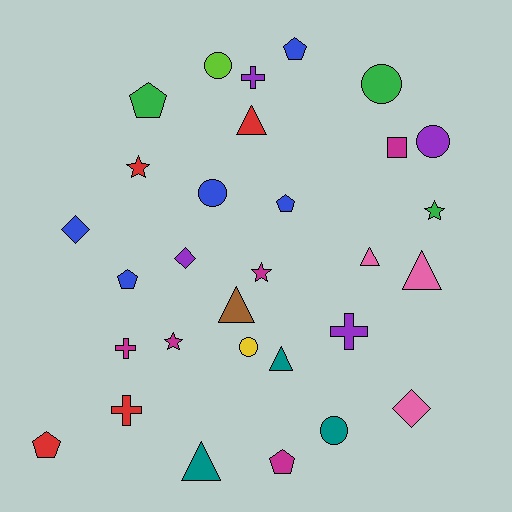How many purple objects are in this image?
There are 4 purple objects.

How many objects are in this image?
There are 30 objects.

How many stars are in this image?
There are 4 stars.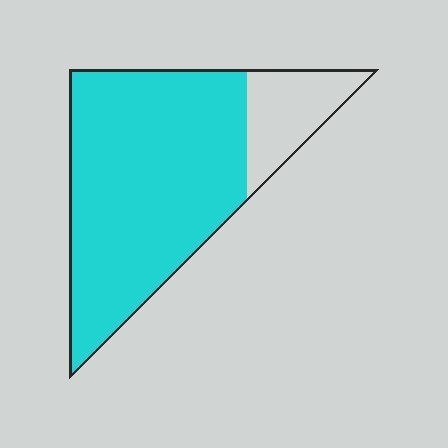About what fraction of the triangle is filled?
About five sixths (5/6).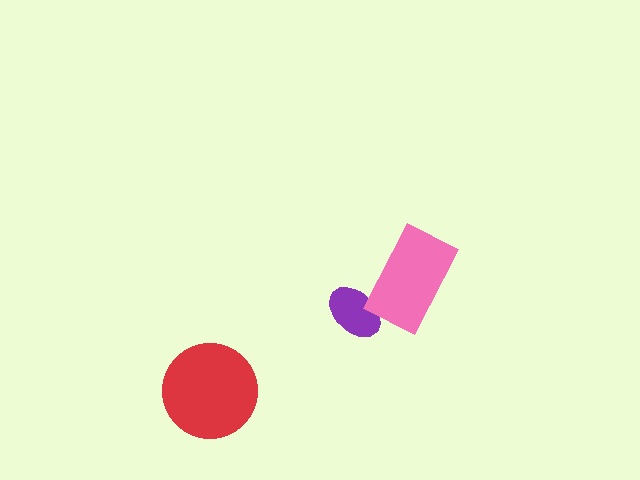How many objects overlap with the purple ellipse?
1 object overlaps with the purple ellipse.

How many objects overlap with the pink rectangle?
1 object overlaps with the pink rectangle.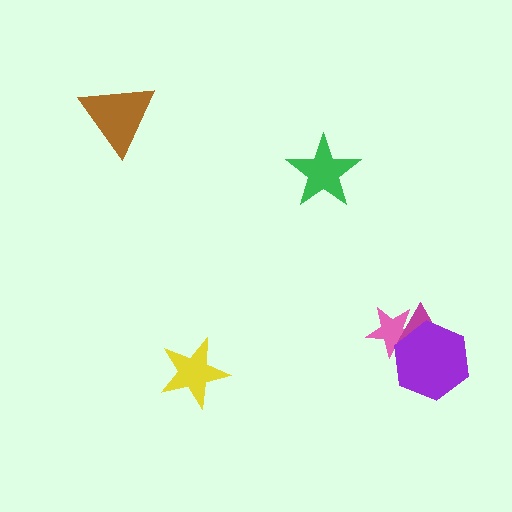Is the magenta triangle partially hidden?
Yes, it is partially covered by another shape.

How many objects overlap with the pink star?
2 objects overlap with the pink star.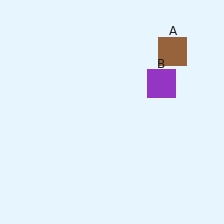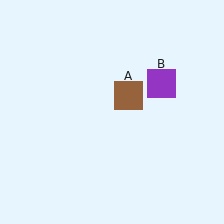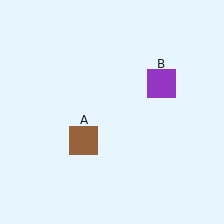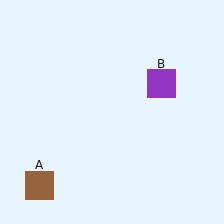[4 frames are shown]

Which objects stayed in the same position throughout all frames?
Purple square (object B) remained stationary.